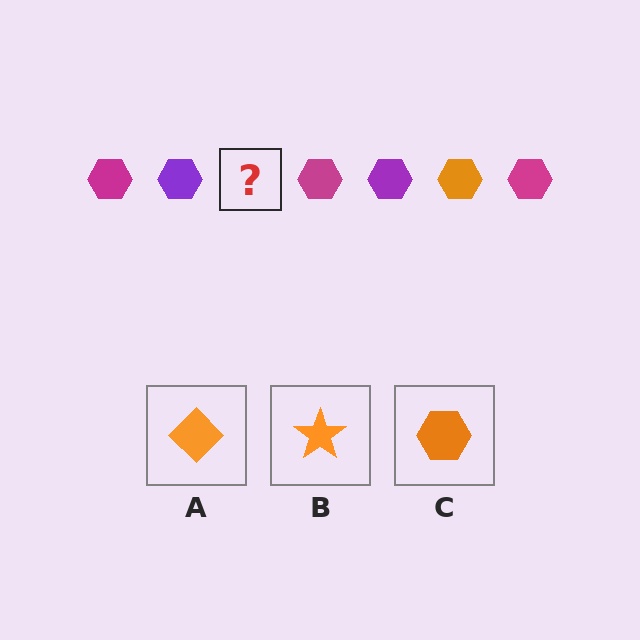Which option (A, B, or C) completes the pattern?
C.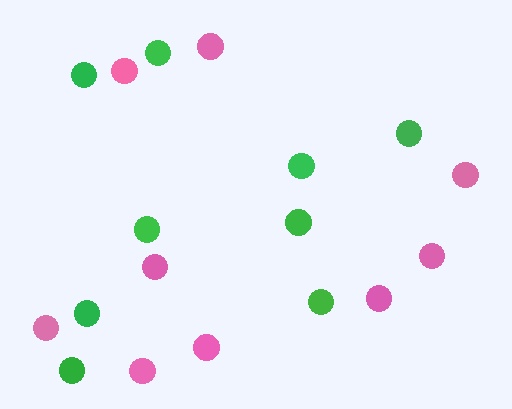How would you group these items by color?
There are 2 groups: one group of pink circles (9) and one group of green circles (9).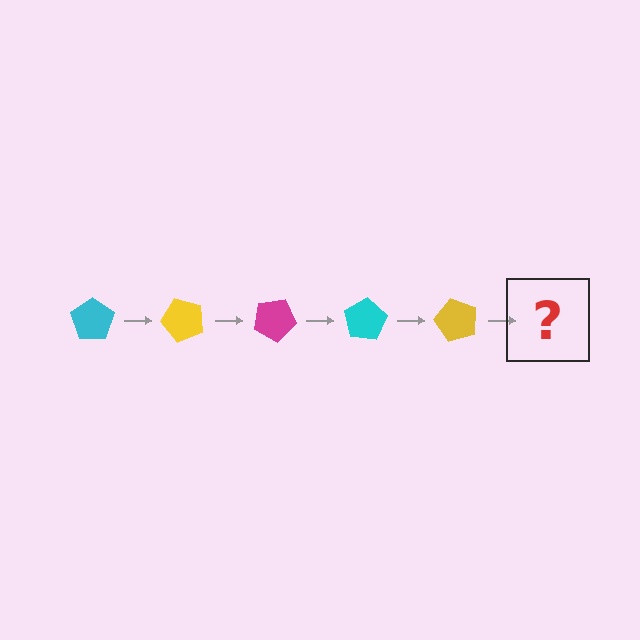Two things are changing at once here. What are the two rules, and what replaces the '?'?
The two rules are that it rotates 50 degrees each step and the color cycles through cyan, yellow, and magenta. The '?' should be a magenta pentagon, rotated 250 degrees from the start.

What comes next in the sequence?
The next element should be a magenta pentagon, rotated 250 degrees from the start.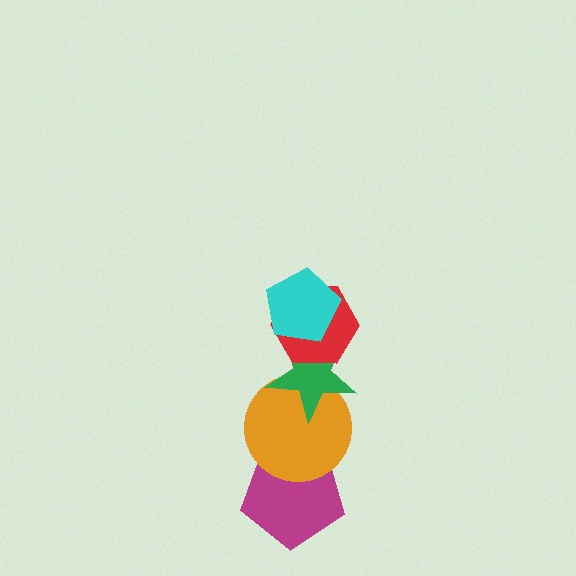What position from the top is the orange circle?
The orange circle is 4th from the top.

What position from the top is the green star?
The green star is 3rd from the top.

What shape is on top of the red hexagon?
The cyan pentagon is on top of the red hexagon.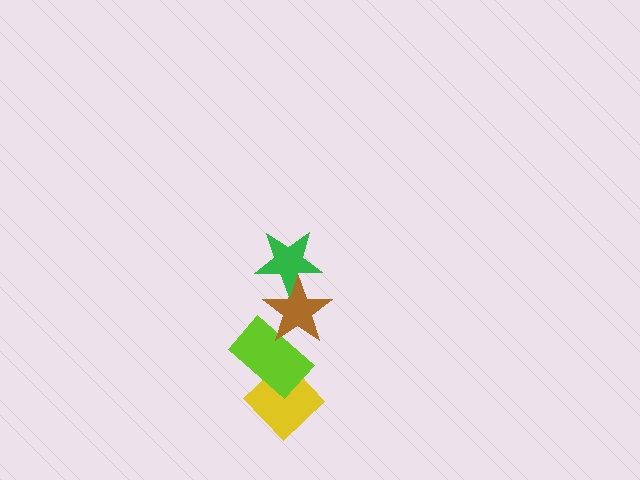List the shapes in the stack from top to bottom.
From top to bottom: the green star, the brown star, the lime rectangle, the yellow diamond.